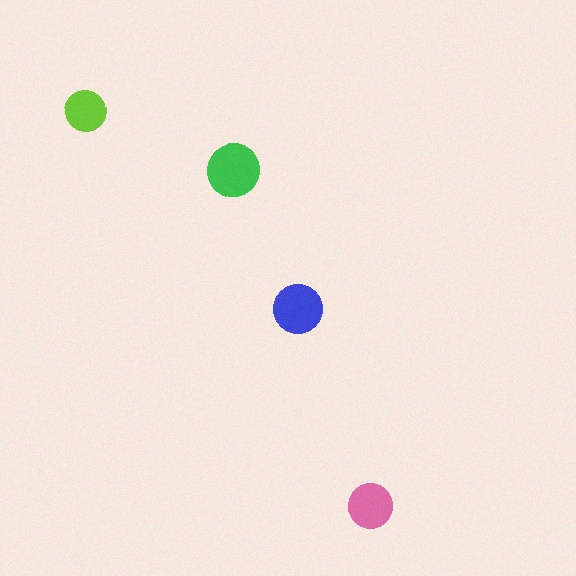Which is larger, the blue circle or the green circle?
The green one.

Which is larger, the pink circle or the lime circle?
The pink one.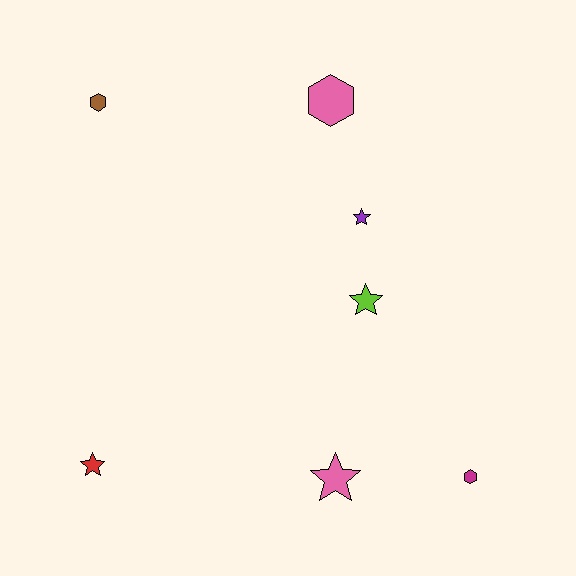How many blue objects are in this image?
There are no blue objects.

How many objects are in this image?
There are 7 objects.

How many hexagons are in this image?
There are 3 hexagons.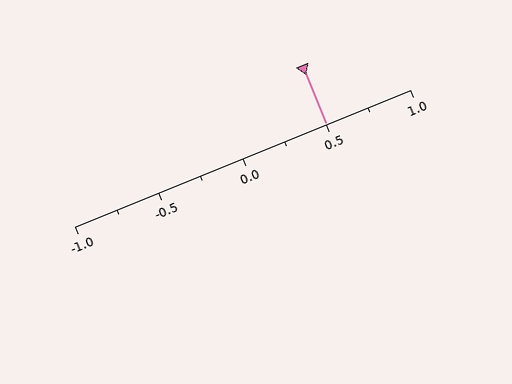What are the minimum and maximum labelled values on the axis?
The axis runs from -1.0 to 1.0.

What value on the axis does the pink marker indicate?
The marker indicates approximately 0.5.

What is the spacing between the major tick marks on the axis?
The major ticks are spaced 0.5 apart.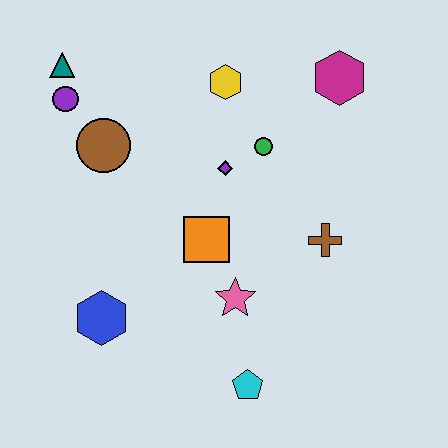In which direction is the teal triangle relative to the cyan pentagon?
The teal triangle is above the cyan pentagon.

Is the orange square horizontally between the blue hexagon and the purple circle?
No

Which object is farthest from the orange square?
The teal triangle is farthest from the orange square.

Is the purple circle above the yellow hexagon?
No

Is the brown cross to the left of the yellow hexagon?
No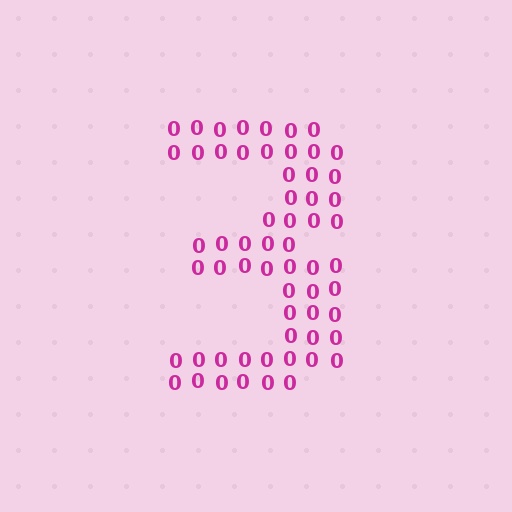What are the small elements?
The small elements are digit 0's.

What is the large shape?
The large shape is the digit 3.